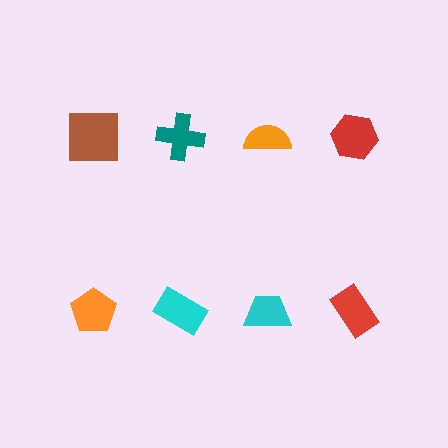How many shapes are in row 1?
4 shapes.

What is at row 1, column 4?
A red hexagon.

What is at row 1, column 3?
An orange semicircle.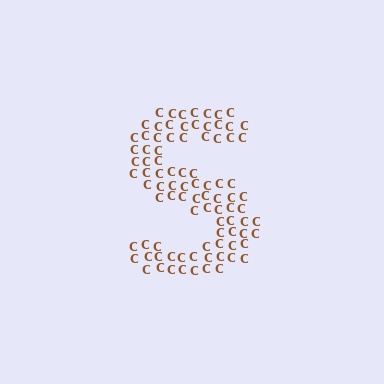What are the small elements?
The small elements are letter C's.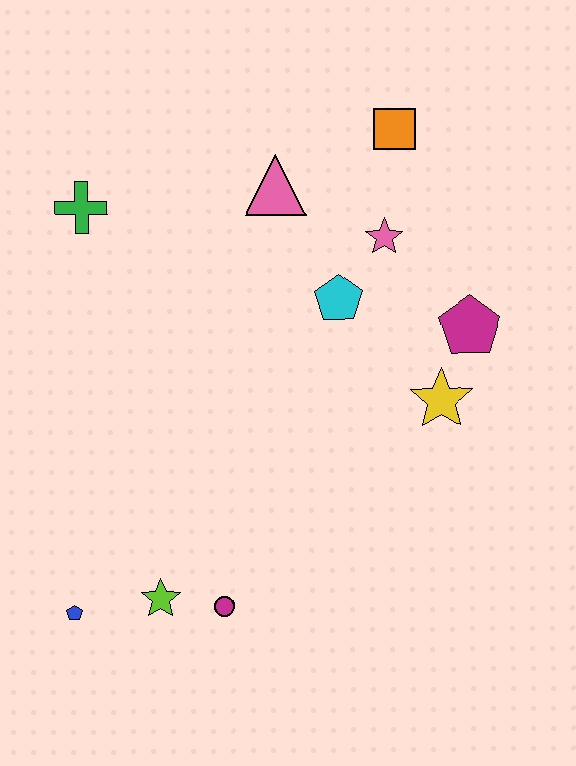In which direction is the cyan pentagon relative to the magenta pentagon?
The cyan pentagon is to the left of the magenta pentagon.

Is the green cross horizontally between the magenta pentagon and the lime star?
No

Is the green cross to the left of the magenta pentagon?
Yes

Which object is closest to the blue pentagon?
The lime star is closest to the blue pentagon.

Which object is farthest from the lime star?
The orange square is farthest from the lime star.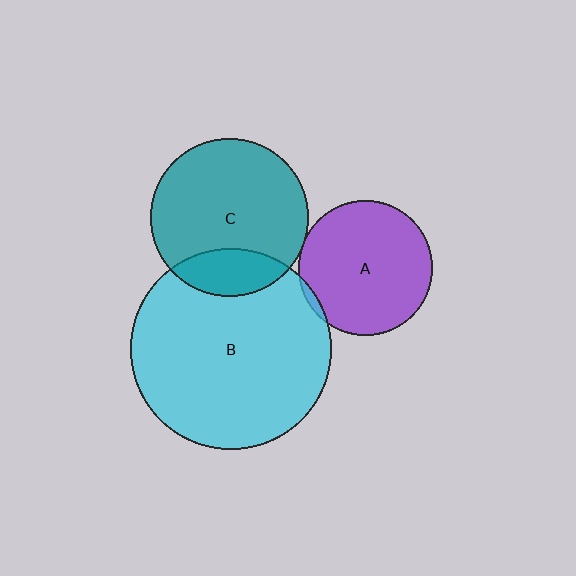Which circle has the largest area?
Circle B (cyan).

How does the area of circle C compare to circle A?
Approximately 1.4 times.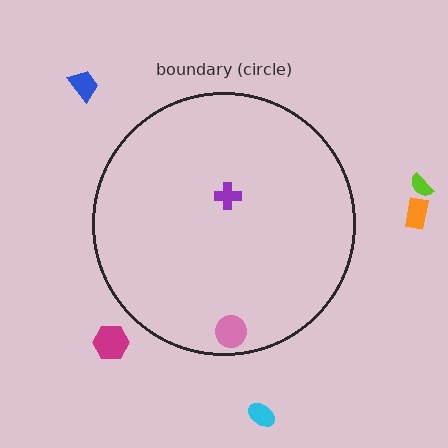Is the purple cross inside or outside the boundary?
Inside.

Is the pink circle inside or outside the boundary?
Inside.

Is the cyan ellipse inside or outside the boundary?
Outside.